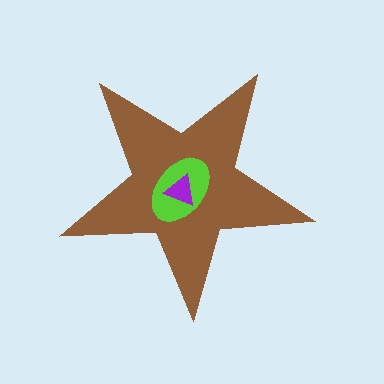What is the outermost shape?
The brown star.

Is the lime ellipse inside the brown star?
Yes.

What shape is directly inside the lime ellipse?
The purple triangle.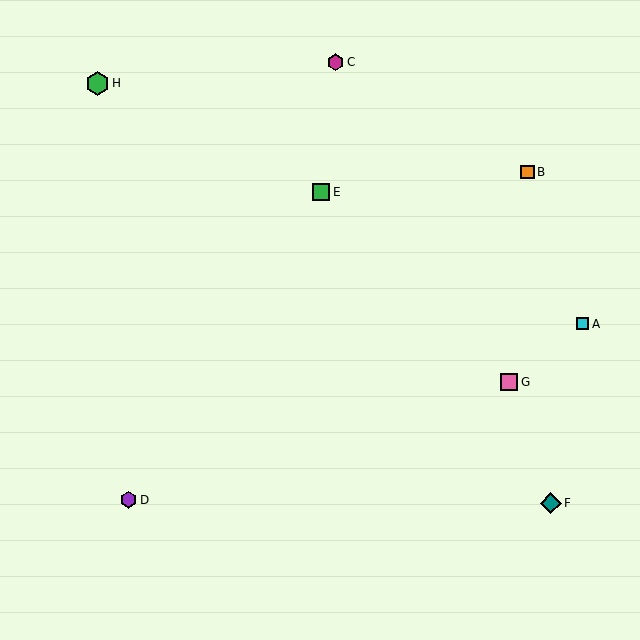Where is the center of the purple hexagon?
The center of the purple hexagon is at (128, 500).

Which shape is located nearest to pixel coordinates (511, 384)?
The pink square (labeled G) at (509, 382) is nearest to that location.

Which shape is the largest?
The green hexagon (labeled H) is the largest.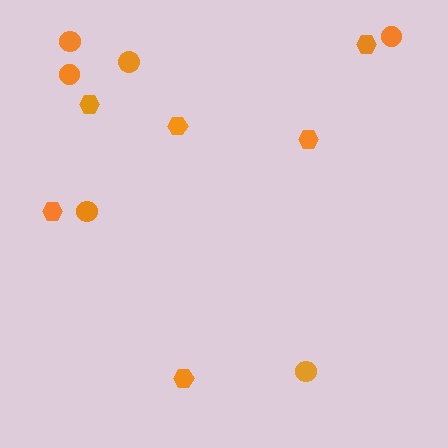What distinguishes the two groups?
There are 2 groups: one group of circles (6) and one group of hexagons (6).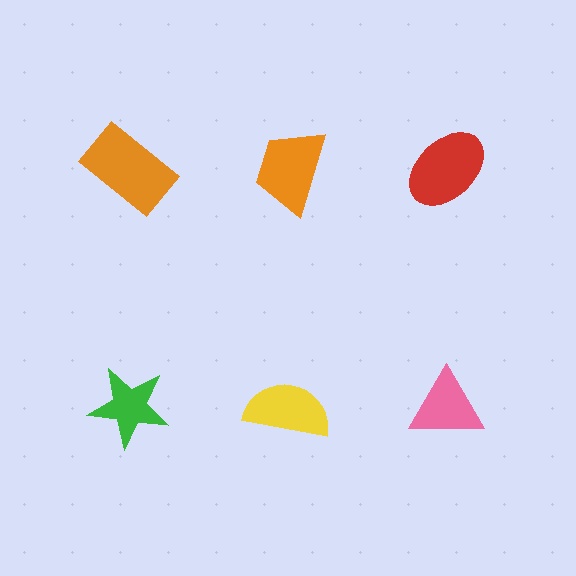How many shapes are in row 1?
3 shapes.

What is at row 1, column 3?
A red ellipse.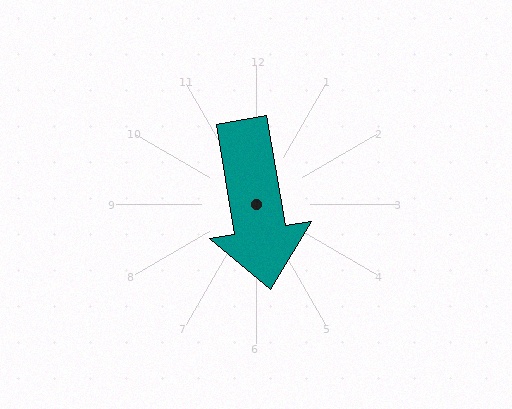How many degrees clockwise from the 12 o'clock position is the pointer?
Approximately 170 degrees.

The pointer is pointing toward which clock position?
Roughly 6 o'clock.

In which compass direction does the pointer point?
South.